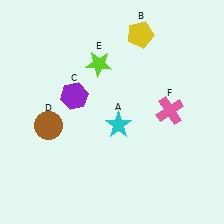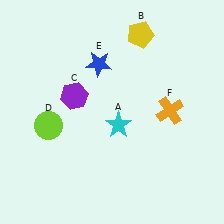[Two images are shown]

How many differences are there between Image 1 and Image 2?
There are 3 differences between the two images.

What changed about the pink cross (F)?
In Image 1, F is pink. In Image 2, it changed to orange.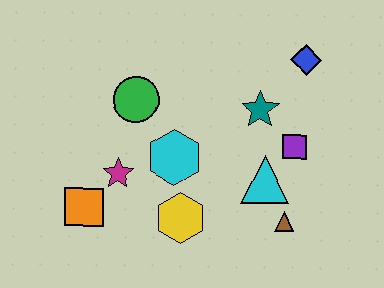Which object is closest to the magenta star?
The orange square is closest to the magenta star.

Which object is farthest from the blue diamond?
The orange square is farthest from the blue diamond.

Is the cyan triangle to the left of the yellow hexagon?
No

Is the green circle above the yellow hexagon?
Yes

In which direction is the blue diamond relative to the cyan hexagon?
The blue diamond is to the right of the cyan hexagon.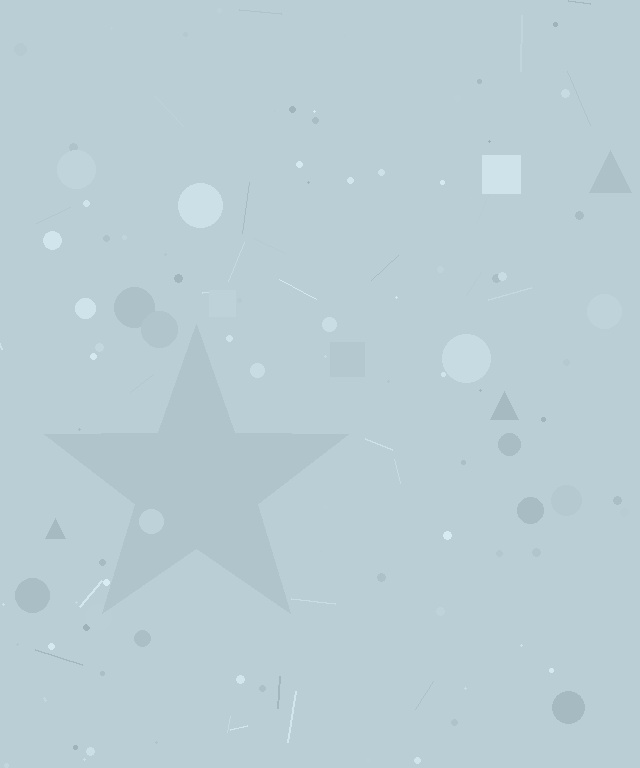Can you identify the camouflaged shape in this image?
The camouflaged shape is a star.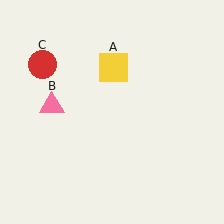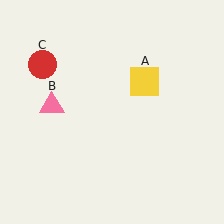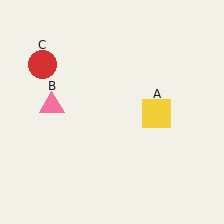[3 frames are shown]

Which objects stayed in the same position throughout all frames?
Pink triangle (object B) and red circle (object C) remained stationary.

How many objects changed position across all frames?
1 object changed position: yellow square (object A).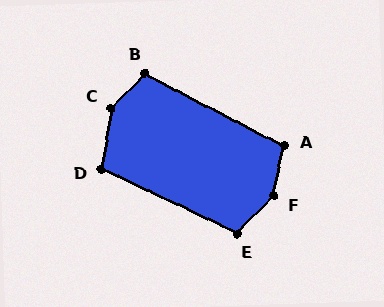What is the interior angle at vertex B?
Approximately 107 degrees (obtuse).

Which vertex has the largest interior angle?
F, at approximately 147 degrees.